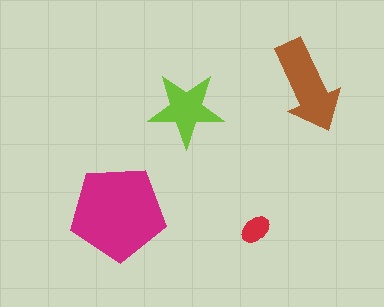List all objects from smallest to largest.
The red ellipse, the lime star, the brown arrow, the magenta pentagon.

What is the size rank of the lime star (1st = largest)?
3rd.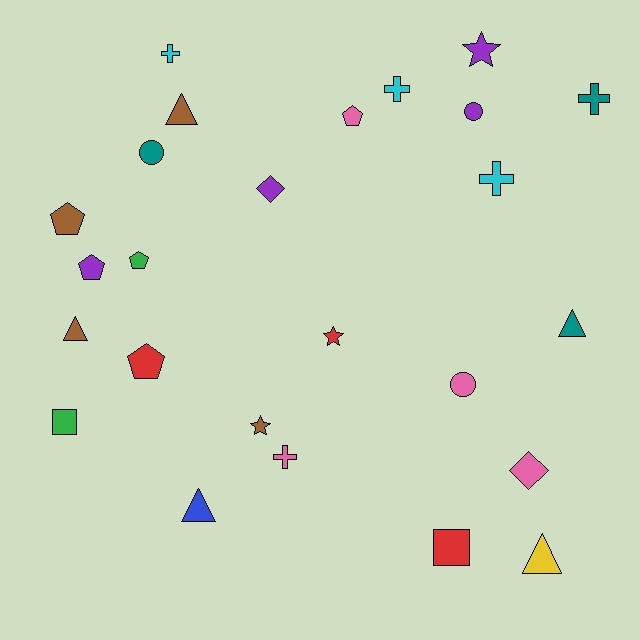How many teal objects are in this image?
There are 3 teal objects.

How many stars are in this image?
There are 3 stars.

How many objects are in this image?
There are 25 objects.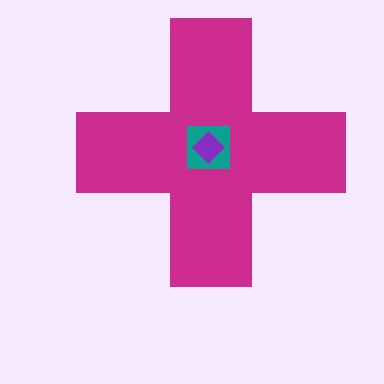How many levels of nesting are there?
3.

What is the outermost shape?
The magenta cross.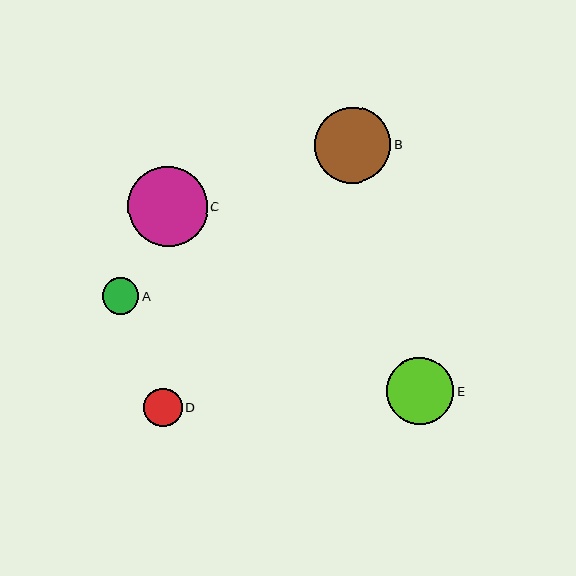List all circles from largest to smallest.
From largest to smallest: C, B, E, D, A.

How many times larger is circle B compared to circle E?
Circle B is approximately 1.1 times the size of circle E.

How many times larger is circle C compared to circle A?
Circle C is approximately 2.2 times the size of circle A.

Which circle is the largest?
Circle C is the largest with a size of approximately 80 pixels.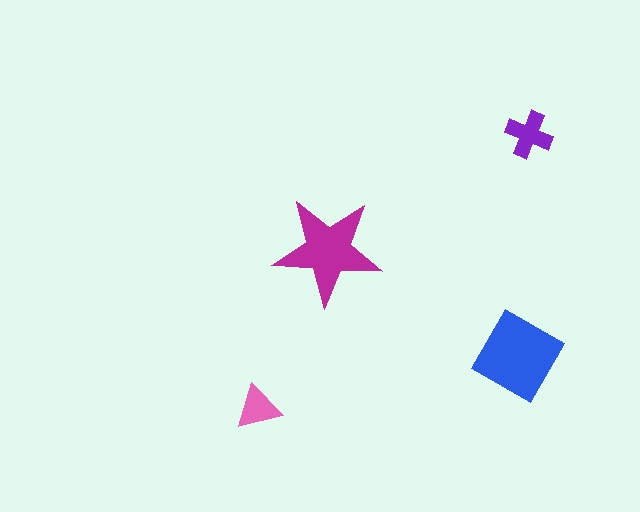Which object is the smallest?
The pink triangle.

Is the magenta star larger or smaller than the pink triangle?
Larger.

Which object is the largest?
The blue diamond.